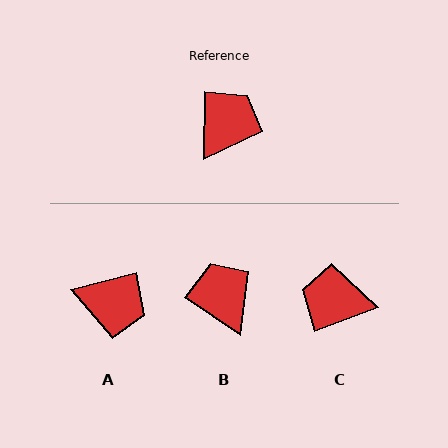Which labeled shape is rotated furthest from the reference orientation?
C, about 111 degrees away.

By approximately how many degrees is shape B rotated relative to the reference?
Approximately 57 degrees counter-clockwise.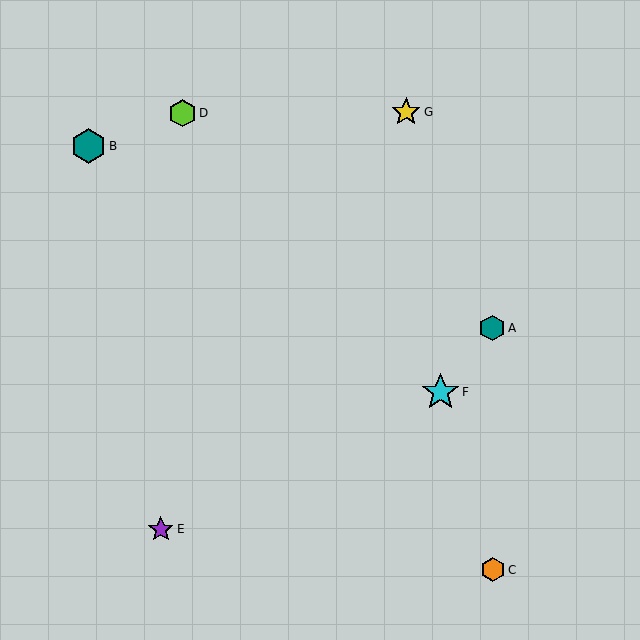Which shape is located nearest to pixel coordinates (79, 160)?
The teal hexagon (labeled B) at (89, 146) is nearest to that location.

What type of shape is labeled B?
Shape B is a teal hexagon.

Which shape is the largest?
The cyan star (labeled F) is the largest.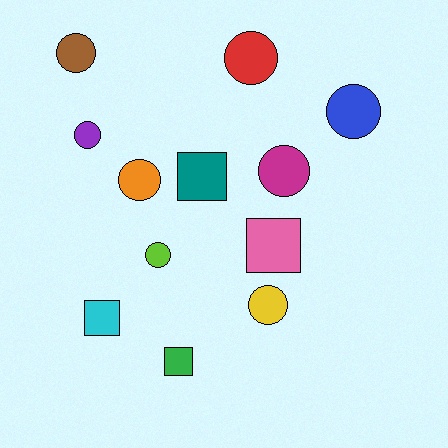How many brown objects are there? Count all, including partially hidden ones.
There is 1 brown object.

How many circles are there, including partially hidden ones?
There are 8 circles.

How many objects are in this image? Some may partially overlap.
There are 12 objects.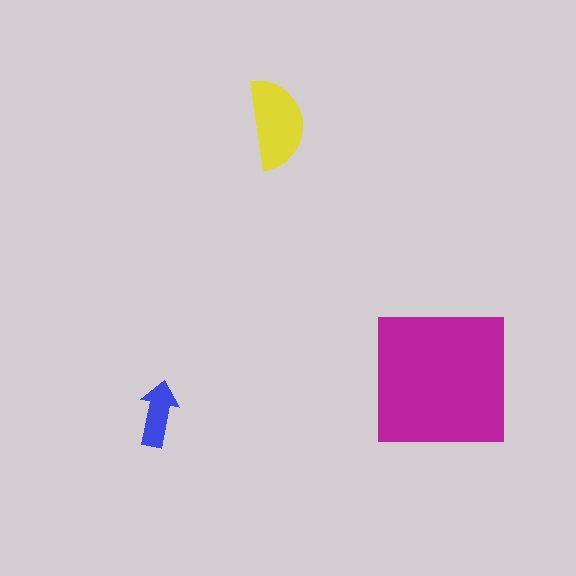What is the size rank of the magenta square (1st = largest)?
1st.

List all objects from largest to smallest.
The magenta square, the yellow semicircle, the blue arrow.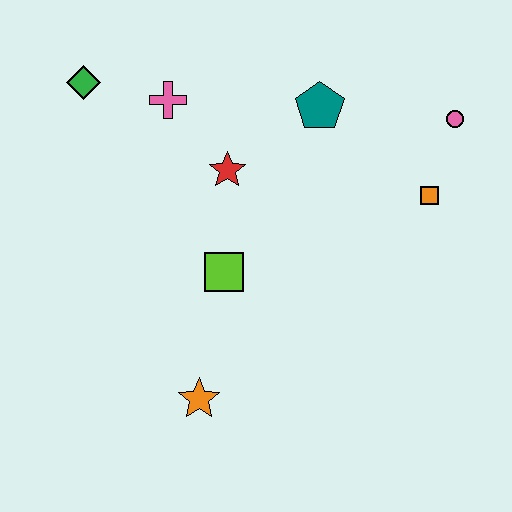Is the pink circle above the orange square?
Yes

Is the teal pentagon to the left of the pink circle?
Yes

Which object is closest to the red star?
The pink cross is closest to the red star.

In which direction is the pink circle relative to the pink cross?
The pink circle is to the right of the pink cross.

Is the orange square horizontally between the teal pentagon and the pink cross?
No